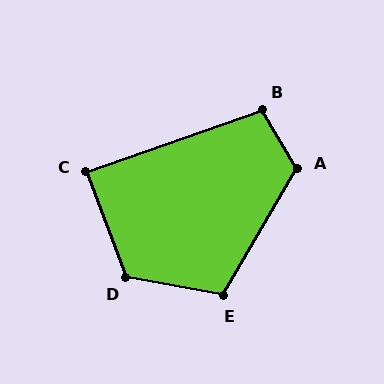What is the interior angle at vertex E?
Approximately 110 degrees (obtuse).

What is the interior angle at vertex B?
Approximately 102 degrees (obtuse).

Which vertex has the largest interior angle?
D, at approximately 121 degrees.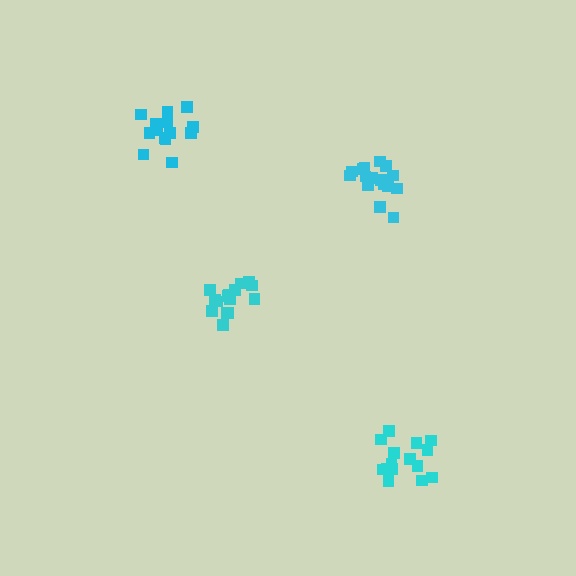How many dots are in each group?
Group 1: 16 dots, Group 2: 15 dots, Group 3: 14 dots, Group 4: 15 dots (60 total).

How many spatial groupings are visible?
There are 4 spatial groupings.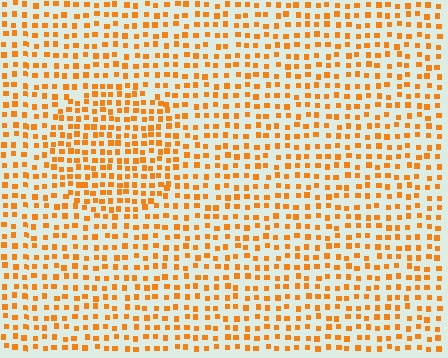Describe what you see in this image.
The image contains small orange elements arranged at two different densities. A circle-shaped region is visible where the elements are more densely packed than the surrounding area.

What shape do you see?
I see a circle.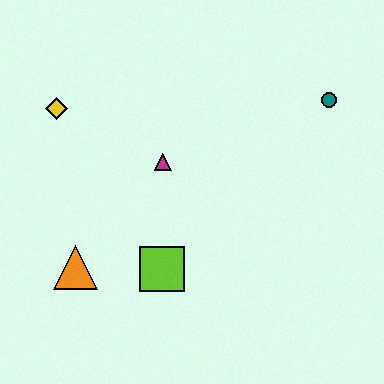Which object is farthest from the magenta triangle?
The teal circle is farthest from the magenta triangle.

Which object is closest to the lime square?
The orange triangle is closest to the lime square.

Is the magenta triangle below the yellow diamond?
Yes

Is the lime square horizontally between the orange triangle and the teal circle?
Yes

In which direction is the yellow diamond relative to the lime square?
The yellow diamond is above the lime square.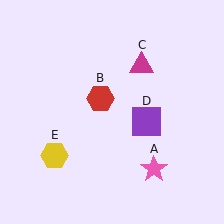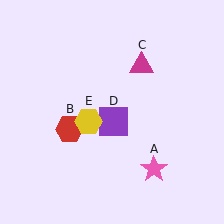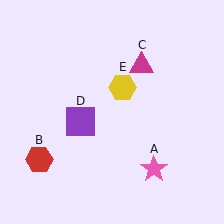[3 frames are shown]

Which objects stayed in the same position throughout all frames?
Pink star (object A) and magenta triangle (object C) remained stationary.